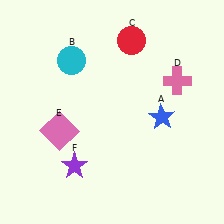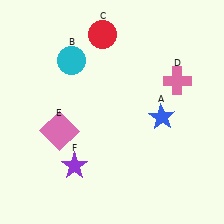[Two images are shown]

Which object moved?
The red circle (C) moved left.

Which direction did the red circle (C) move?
The red circle (C) moved left.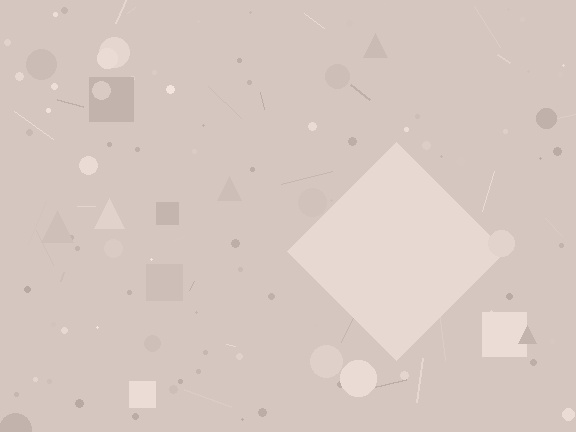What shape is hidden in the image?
A diamond is hidden in the image.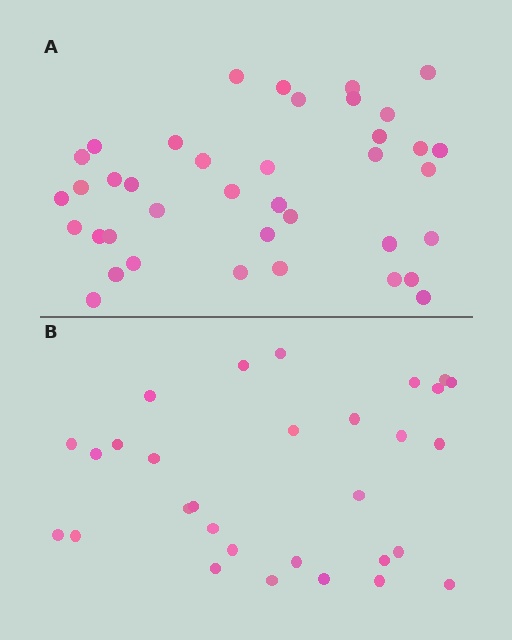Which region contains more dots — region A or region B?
Region A (the top region) has more dots.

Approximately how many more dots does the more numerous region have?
Region A has roughly 8 or so more dots than region B.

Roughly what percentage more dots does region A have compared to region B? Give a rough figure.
About 30% more.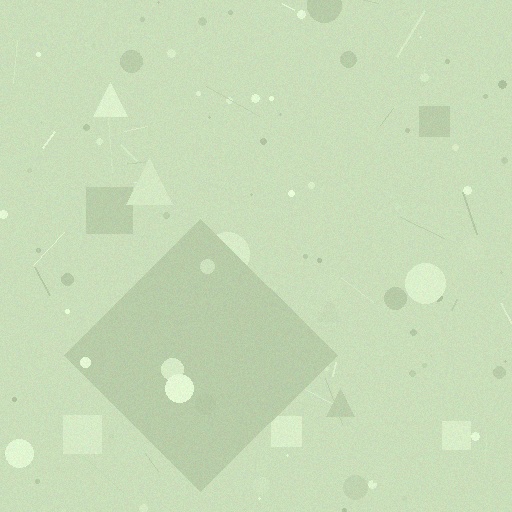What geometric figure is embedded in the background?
A diamond is embedded in the background.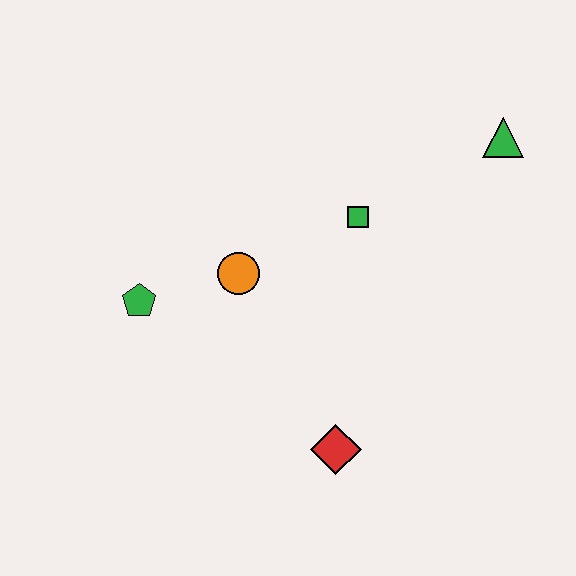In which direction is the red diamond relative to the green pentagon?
The red diamond is to the right of the green pentagon.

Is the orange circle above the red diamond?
Yes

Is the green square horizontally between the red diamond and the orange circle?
No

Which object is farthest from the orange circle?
The green triangle is farthest from the orange circle.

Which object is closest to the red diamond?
The orange circle is closest to the red diamond.